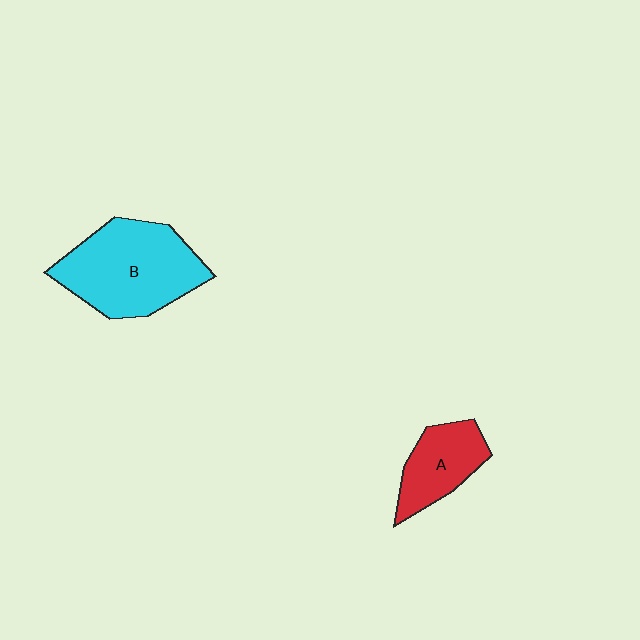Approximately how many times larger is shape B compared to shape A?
Approximately 1.9 times.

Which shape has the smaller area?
Shape A (red).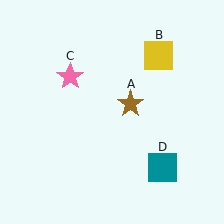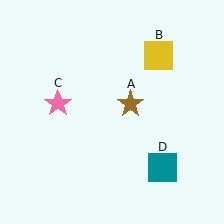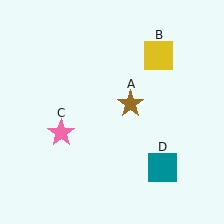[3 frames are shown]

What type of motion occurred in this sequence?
The pink star (object C) rotated counterclockwise around the center of the scene.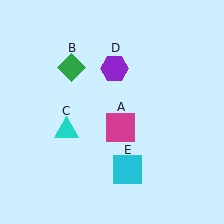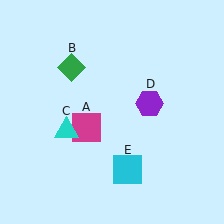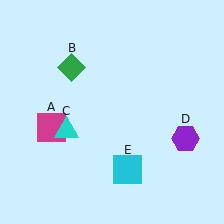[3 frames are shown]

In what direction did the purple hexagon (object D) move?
The purple hexagon (object D) moved down and to the right.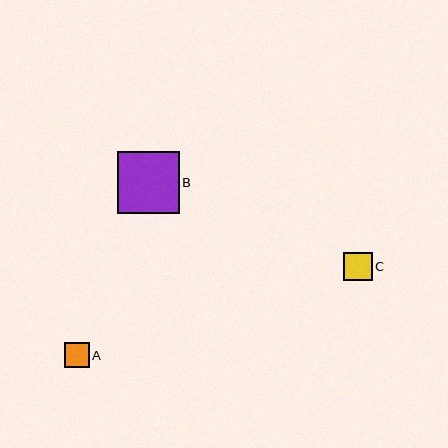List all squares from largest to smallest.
From largest to smallest: B, C, A.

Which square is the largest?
Square B is the largest with a size of approximately 62 pixels.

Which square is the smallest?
Square A is the smallest with a size of approximately 25 pixels.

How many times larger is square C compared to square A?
Square C is approximately 1.1 times the size of square A.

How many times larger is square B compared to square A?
Square B is approximately 2.5 times the size of square A.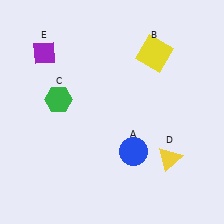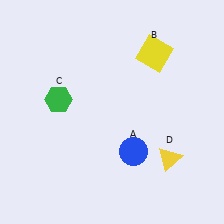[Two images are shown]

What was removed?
The purple diamond (E) was removed in Image 2.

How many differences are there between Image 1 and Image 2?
There is 1 difference between the two images.